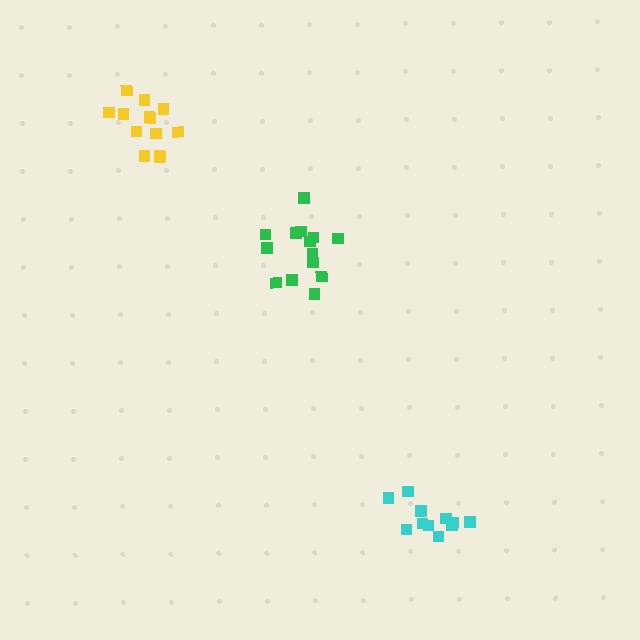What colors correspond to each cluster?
The clusters are colored: cyan, green, yellow.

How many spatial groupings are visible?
There are 3 spatial groupings.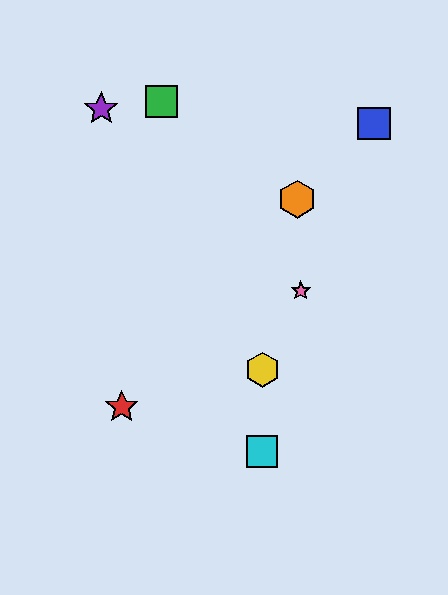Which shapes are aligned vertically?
The yellow hexagon, the cyan square are aligned vertically.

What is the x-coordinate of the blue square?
The blue square is at x≈374.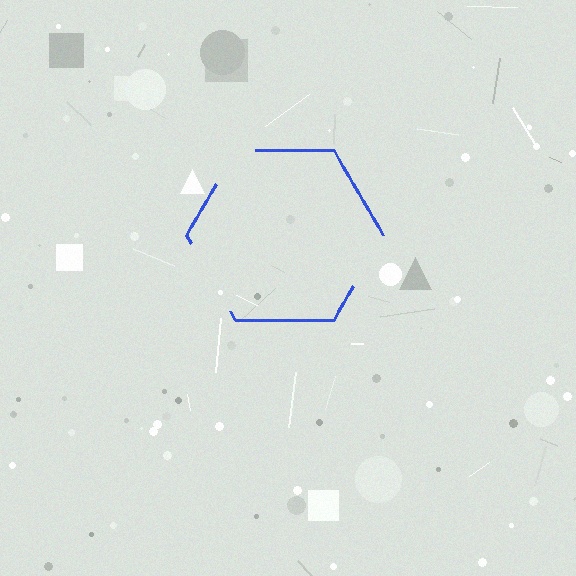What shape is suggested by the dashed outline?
The dashed outline suggests a hexagon.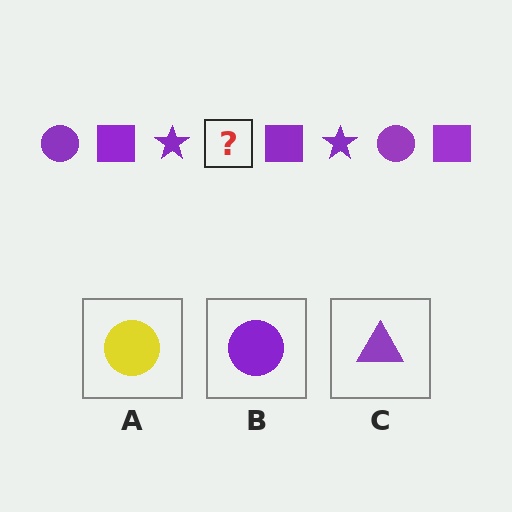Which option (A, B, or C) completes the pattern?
B.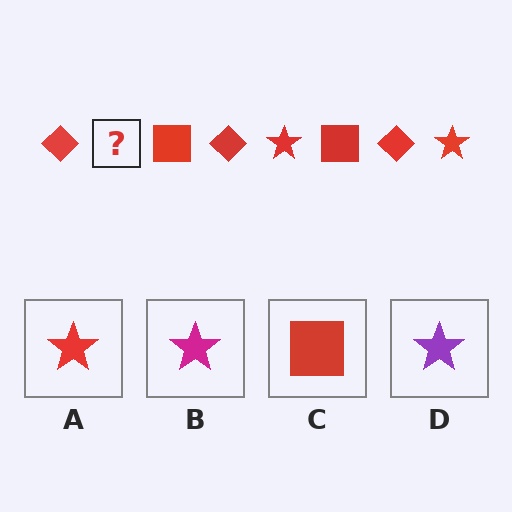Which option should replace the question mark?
Option A.